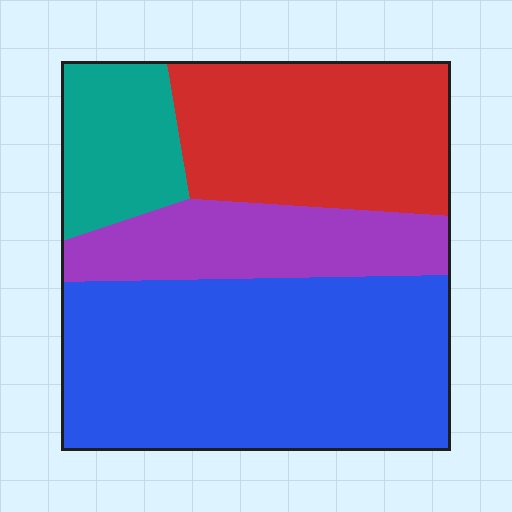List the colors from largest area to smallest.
From largest to smallest: blue, red, purple, teal.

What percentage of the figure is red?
Red takes up about one quarter (1/4) of the figure.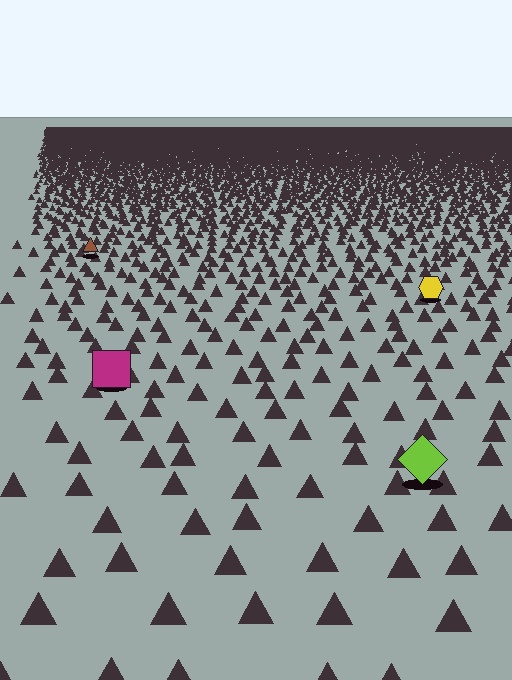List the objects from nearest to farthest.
From nearest to farthest: the lime diamond, the magenta square, the yellow hexagon, the brown triangle.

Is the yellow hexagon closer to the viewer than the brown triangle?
Yes. The yellow hexagon is closer — you can tell from the texture gradient: the ground texture is coarser near it.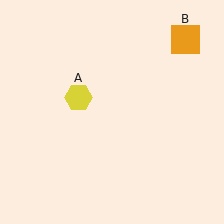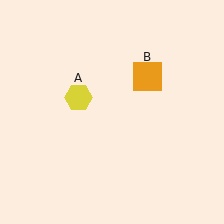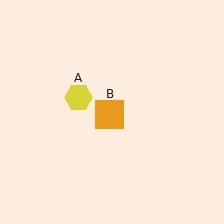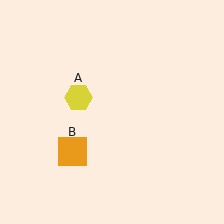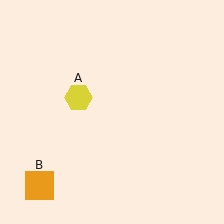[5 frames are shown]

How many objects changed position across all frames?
1 object changed position: orange square (object B).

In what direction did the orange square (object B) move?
The orange square (object B) moved down and to the left.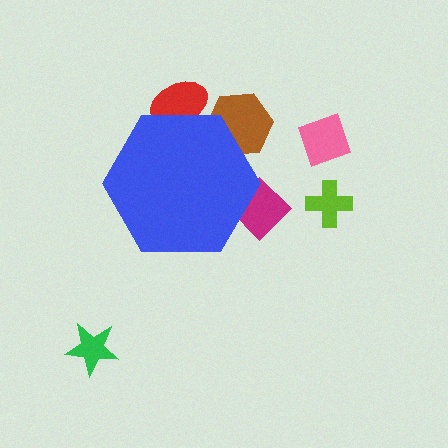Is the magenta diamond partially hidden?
Yes, the magenta diamond is partially hidden behind the blue hexagon.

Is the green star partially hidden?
No, the green star is fully visible.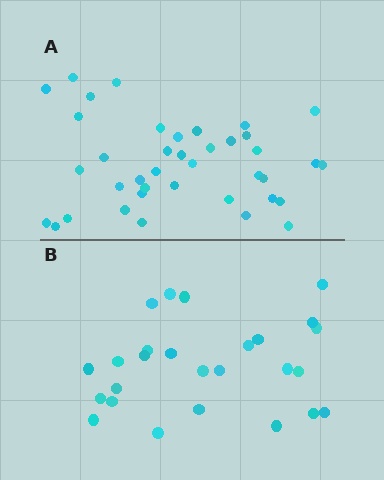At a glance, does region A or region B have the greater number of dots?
Region A (the top region) has more dots.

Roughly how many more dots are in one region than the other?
Region A has approximately 15 more dots than region B.